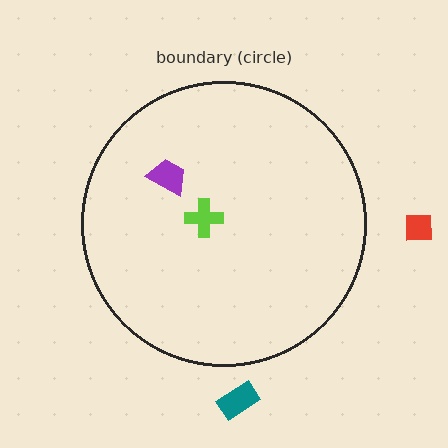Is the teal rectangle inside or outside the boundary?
Outside.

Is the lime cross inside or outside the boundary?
Inside.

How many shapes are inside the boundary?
2 inside, 2 outside.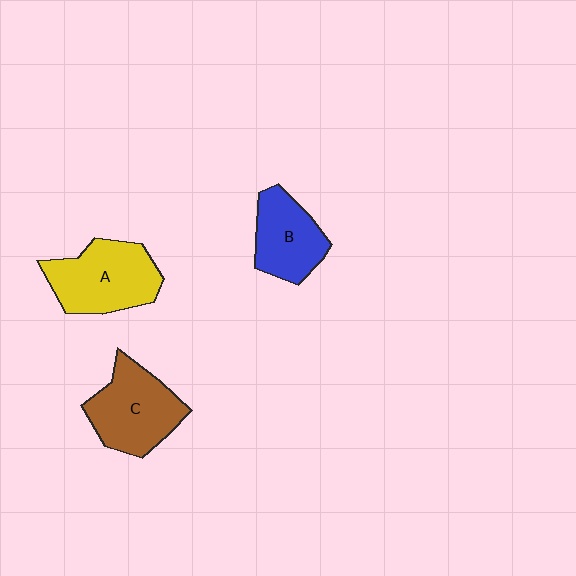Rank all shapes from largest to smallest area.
From largest to smallest: A (yellow), C (brown), B (blue).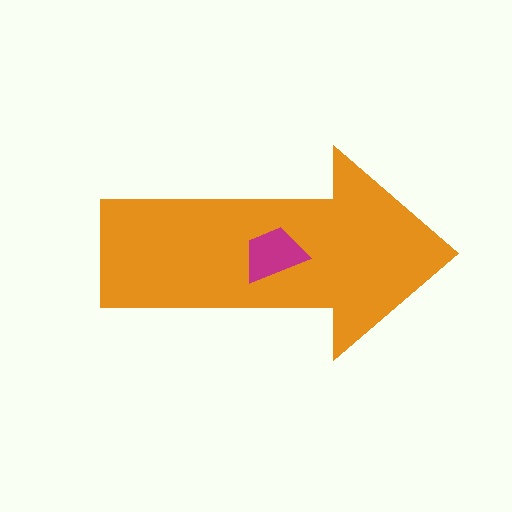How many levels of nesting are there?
2.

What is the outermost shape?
The orange arrow.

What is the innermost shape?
The magenta trapezoid.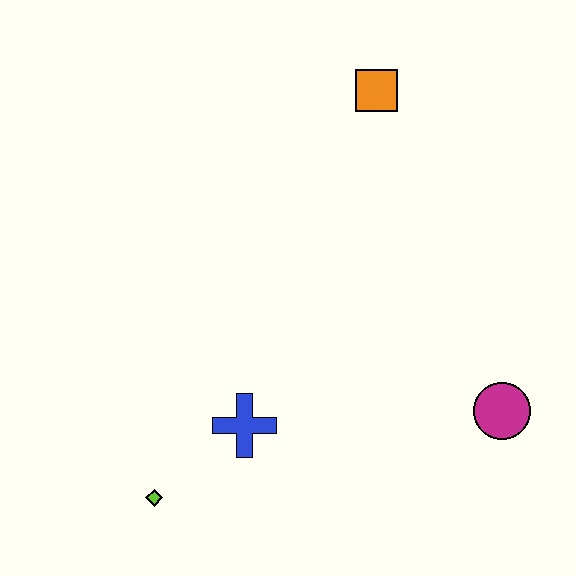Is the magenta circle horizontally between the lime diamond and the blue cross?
No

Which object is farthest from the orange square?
The lime diamond is farthest from the orange square.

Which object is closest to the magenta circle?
The blue cross is closest to the magenta circle.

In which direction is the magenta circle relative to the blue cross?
The magenta circle is to the right of the blue cross.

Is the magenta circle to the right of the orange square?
Yes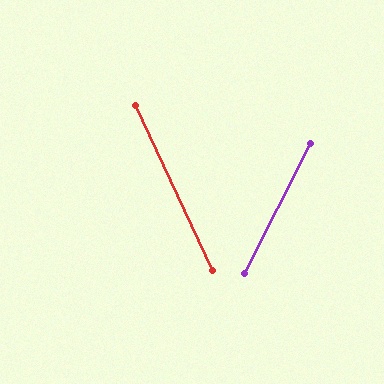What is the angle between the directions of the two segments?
Approximately 52 degrees.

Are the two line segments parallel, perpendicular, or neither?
Neither parallel nor perpendicular — they differ by about 52°.